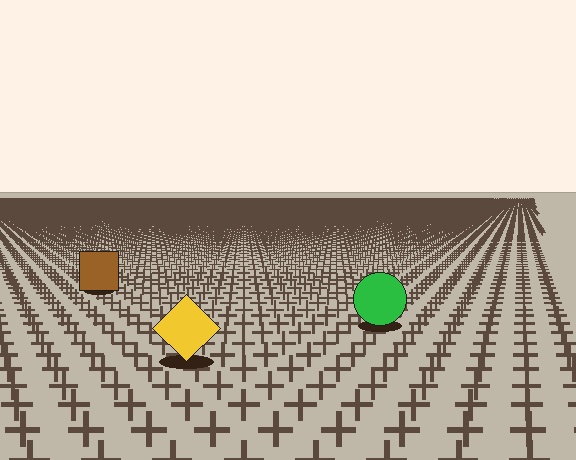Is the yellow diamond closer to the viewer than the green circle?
Yes. The yellow diamond is closer — you can tell from the texture gradient: the ground texture is coarser near it.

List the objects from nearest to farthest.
From nearest to farthest: the yellow diamond, the green circle, the brown square.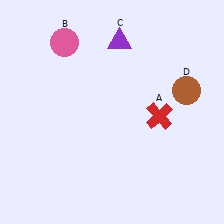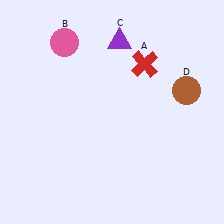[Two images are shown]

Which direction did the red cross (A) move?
The red cross (A) moved up.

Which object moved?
The red cross (A) moved up.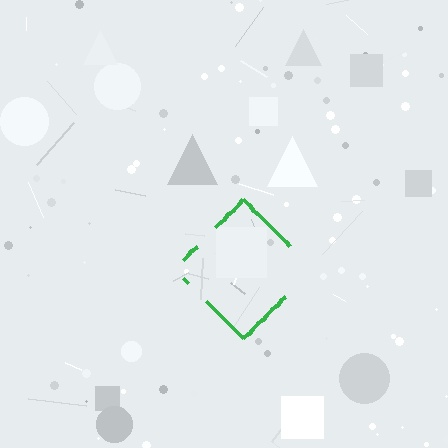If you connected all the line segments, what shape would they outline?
They would outline a diamond.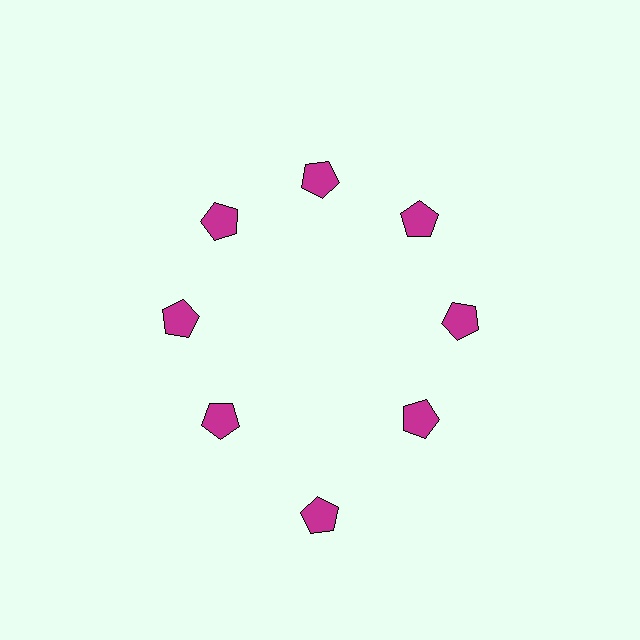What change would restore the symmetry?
The symmetry would be restored by moving it inward, back onto the ring so that all 8 pentagons sit at equal angles and equal distance from the center.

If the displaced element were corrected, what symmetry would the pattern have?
It would have 8-fold rotational symmetry — the pattern would map onto itself every 45 degrees.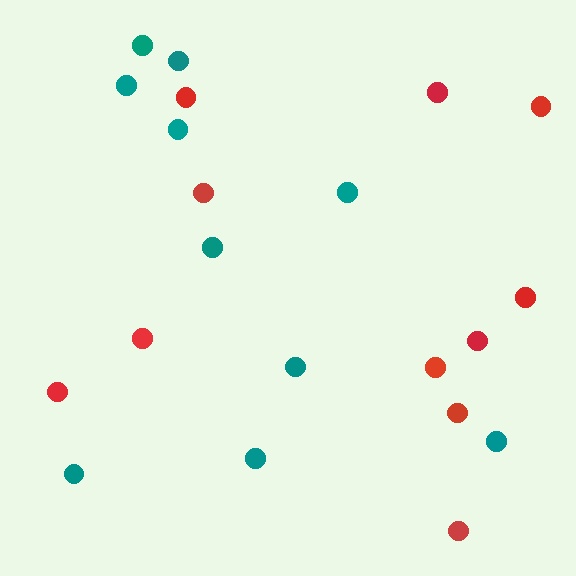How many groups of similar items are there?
There are 2 groups: one group of red circles (11) and one group of teal circles (10).